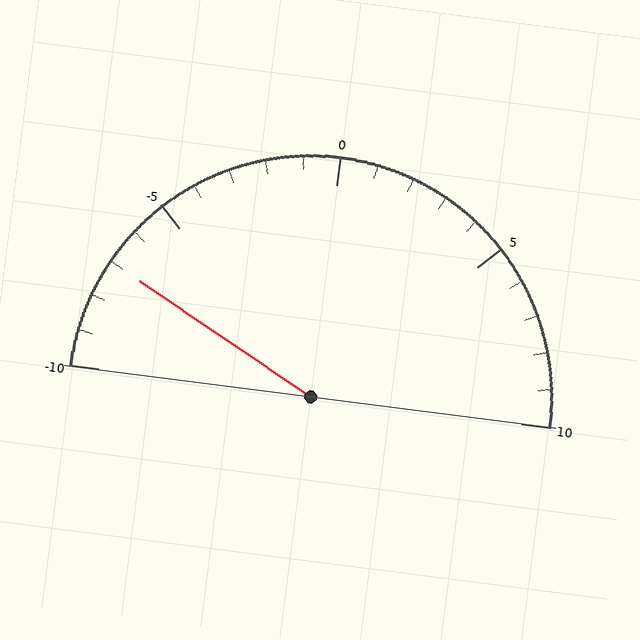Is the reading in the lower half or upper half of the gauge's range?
The reading is in the lower half of the range (-10 to 10).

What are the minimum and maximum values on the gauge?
The gauge ranges from -10 to 10.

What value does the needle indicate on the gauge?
The needle indicates approximately -7.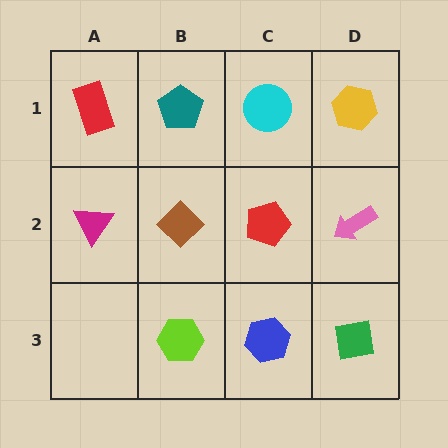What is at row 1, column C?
A cyan circle.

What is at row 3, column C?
A blue hexagon.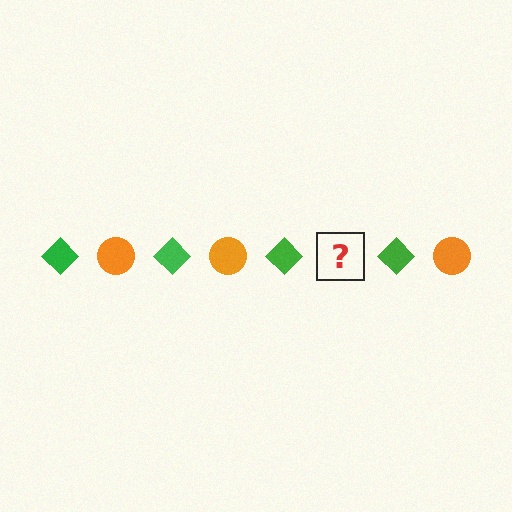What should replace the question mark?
The question mark should be replaced with an orange circle.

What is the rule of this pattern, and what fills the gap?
The rule is that the pattern alternates between green diamond and orange circle. The gap should be filled with an orange circle.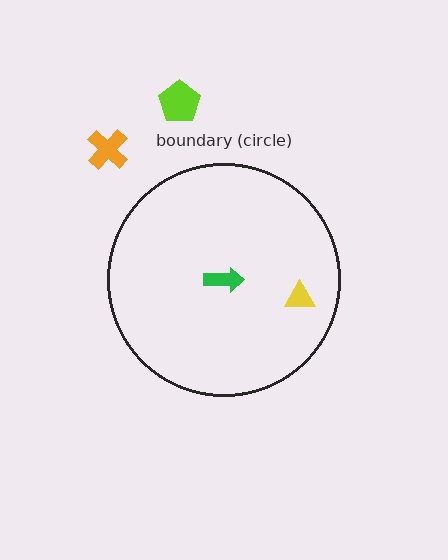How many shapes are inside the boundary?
2 inside, 2 outside.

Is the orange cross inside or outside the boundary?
Outside.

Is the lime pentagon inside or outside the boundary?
Outside.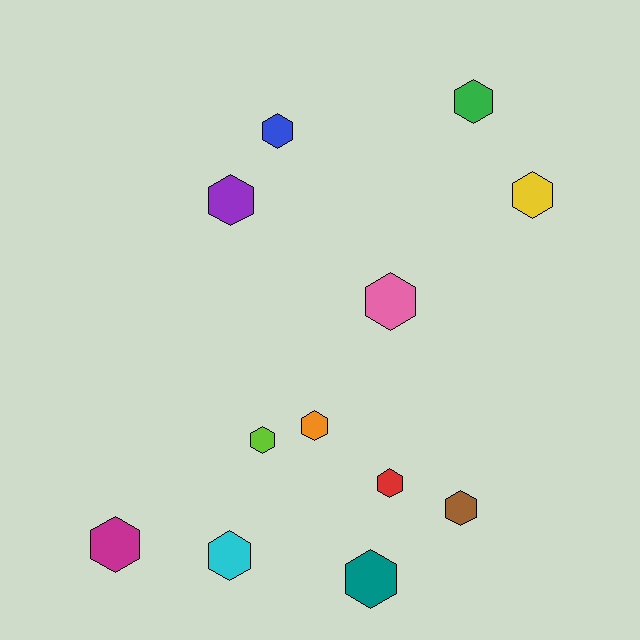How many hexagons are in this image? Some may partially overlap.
There are 12 hexagons.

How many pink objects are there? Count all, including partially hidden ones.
There is 1 pink object.